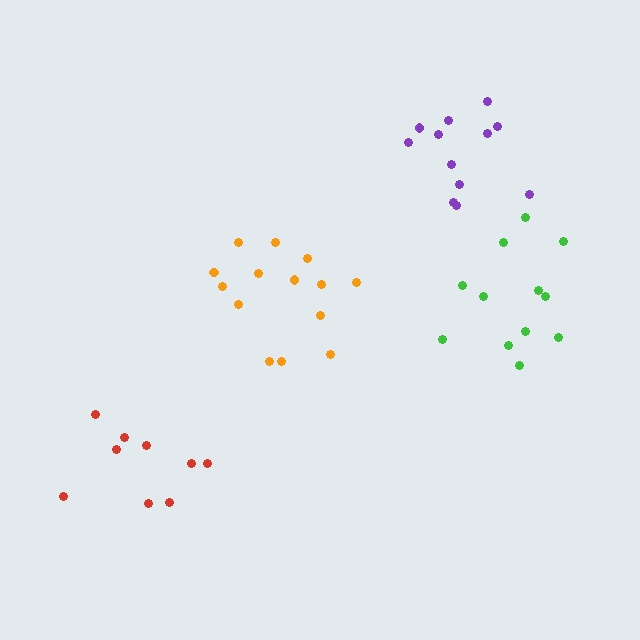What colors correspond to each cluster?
The clusters are colored: green, orange, purple, red.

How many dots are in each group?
Group 1: 12 dots, Group 2: 14 dots, Group 3: 12 dots, Group 4: 9 dots (47 total).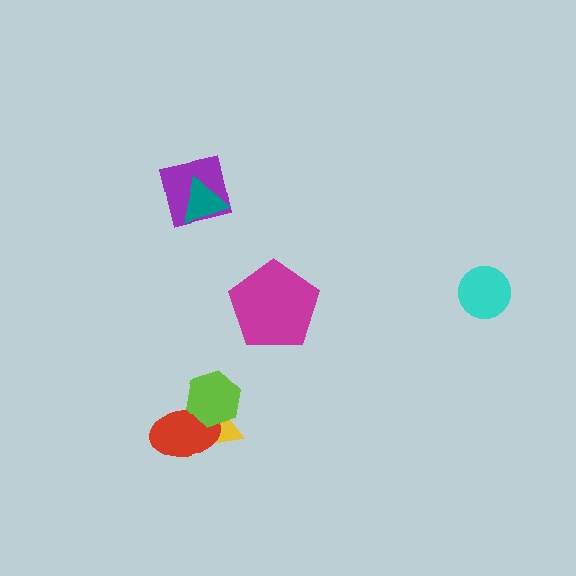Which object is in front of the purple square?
The teal triangle is in front of the purple square.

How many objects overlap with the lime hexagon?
2 objects overlap with the lime hexagon.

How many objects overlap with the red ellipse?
2 objects overlap with the red ellipse.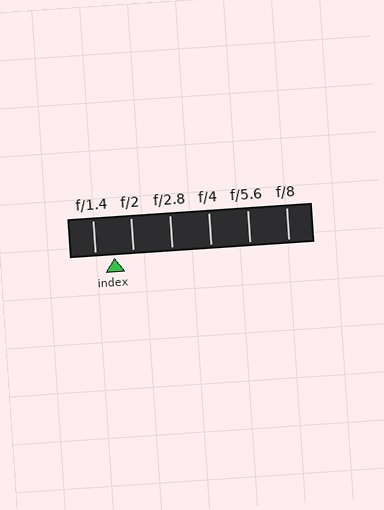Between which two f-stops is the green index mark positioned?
The index mark is between f/1.4 and f/2.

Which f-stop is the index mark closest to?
The index mark is closest to f/1.4.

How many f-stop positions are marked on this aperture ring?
There are 6 f-stop positions marked.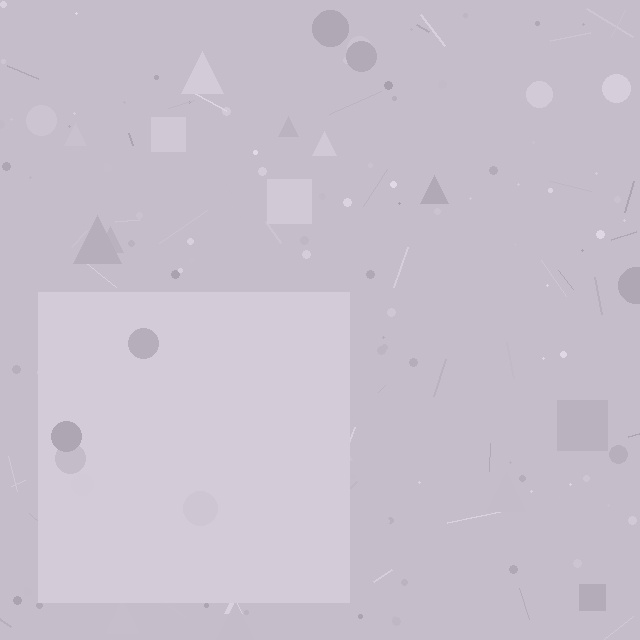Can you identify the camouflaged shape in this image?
The camouflaged shape is a square.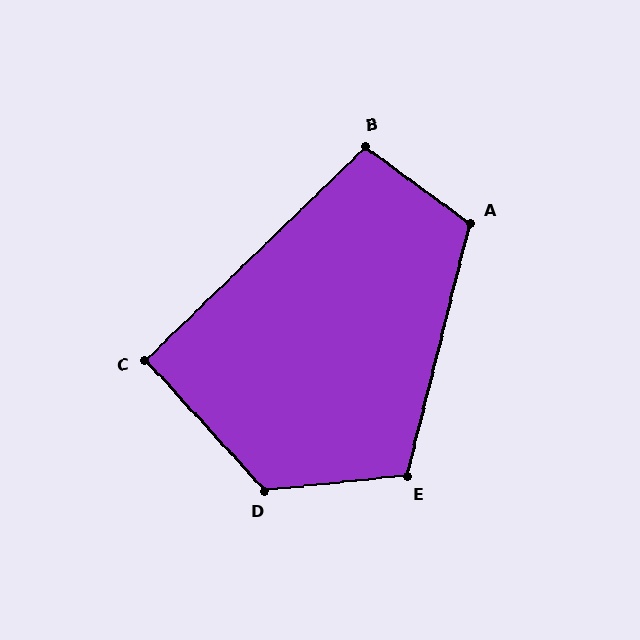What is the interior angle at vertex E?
Approximately 110 degrees (obtuse).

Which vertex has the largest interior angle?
D, at approximately 127 degrees.